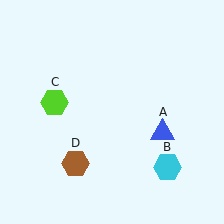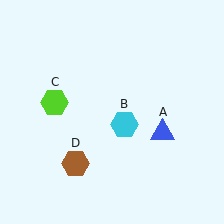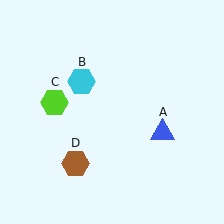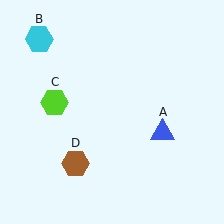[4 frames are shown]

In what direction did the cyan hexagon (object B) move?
The cyan hexagon (object B) moved up and to the left.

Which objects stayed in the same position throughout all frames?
Blue triangle (object A) and lime hexagon (object C) and brown hexagon (object D) remained stationary.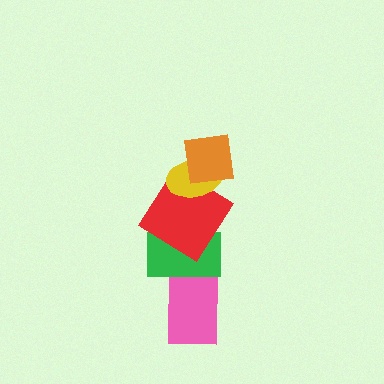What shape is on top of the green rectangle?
The red diamond is on top of the green rectangle.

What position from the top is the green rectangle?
The green rectangle is 4th from the top.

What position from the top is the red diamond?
The red diamond is 3rd from the top.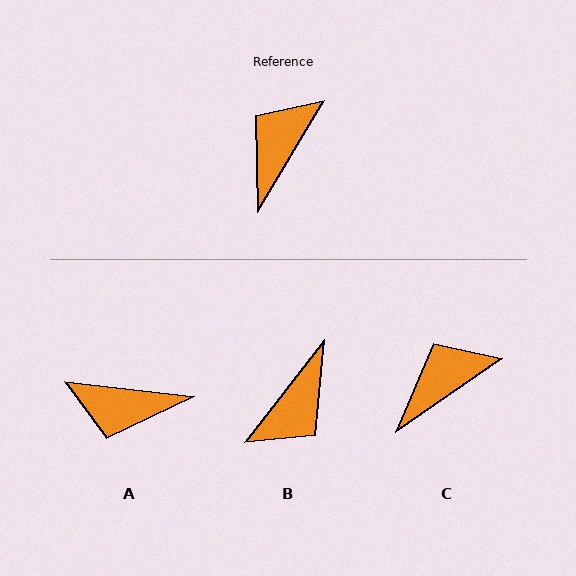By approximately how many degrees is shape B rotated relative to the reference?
Approximately 173 degrees counter-clockwise.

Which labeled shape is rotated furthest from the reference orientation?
B, about 173 degrees away.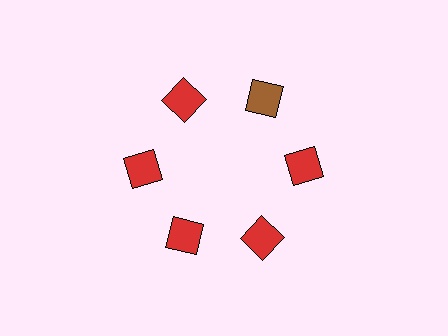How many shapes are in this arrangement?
There are 6 shapes arranged in a ring pattern.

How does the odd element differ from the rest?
It has a different color: brown instead of red.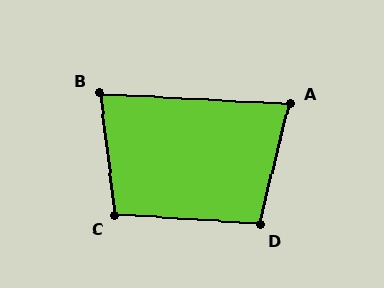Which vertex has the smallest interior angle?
A, at approximately 79 degrees.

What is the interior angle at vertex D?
Approximately 100 degrees (obtuse).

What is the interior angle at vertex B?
Approximately 80 degrees (acute).